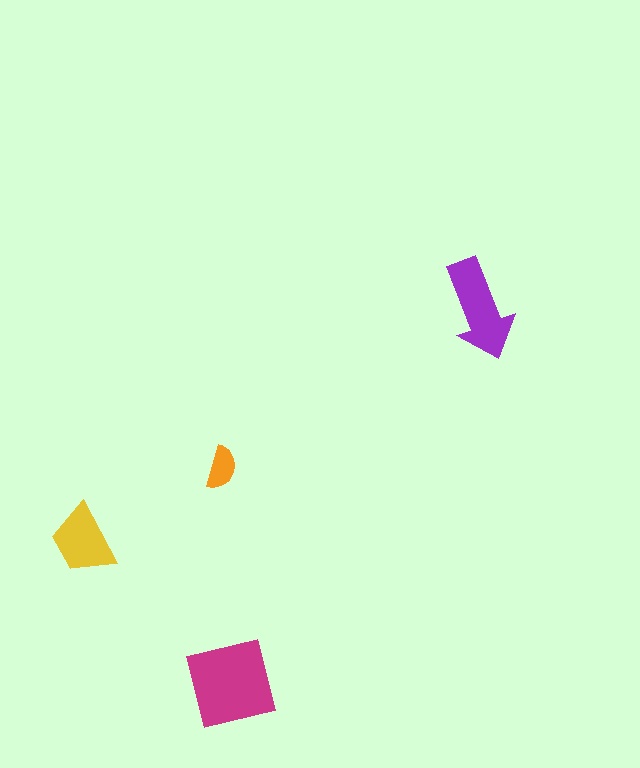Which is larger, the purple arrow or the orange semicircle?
The purple arrow.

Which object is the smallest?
The orange semicircle.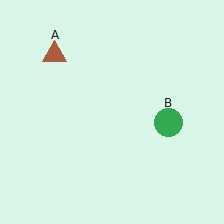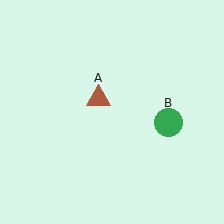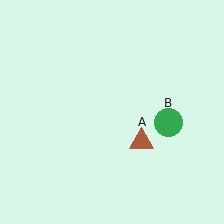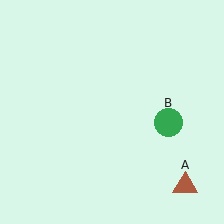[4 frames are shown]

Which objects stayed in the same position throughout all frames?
Green circle (object B) remained stationary.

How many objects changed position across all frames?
1 object changed position: brown triangle (object A).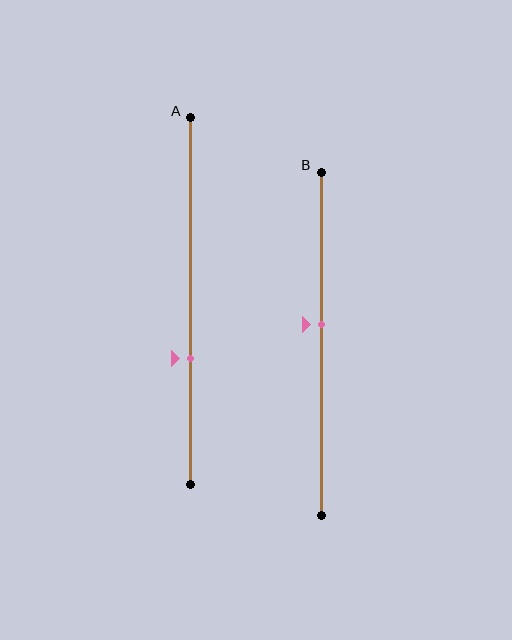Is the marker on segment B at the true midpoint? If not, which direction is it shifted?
No, the marker on segment B is shifted upward by about 6% of the segment length.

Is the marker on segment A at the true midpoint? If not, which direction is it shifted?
No, the marker on segment A is shifted downward by about 16% of the segment length.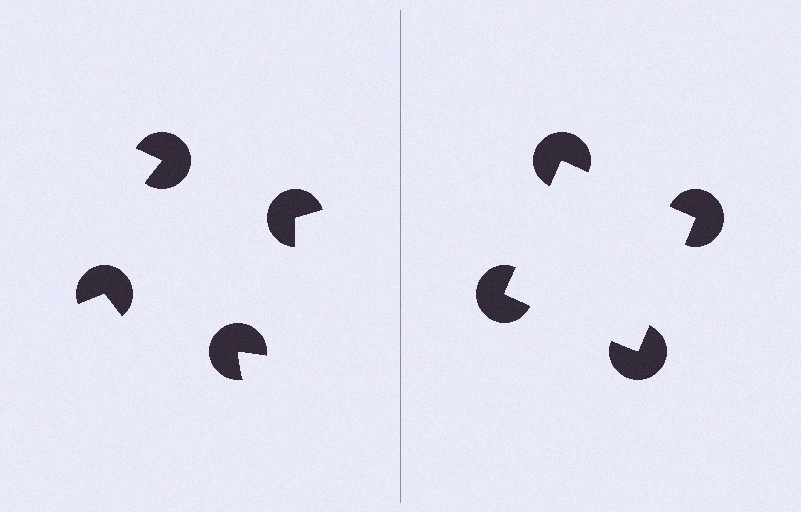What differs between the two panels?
The pac-man discs are positioned identically on both sides; only the wedge orientations differ. On the right they align to a square; on the left they are misaligned.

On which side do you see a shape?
An illusory square appears on the right side. On the left side the wedge cuts are rotated, so no coherent shape forms.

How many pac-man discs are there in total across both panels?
8 — 4 on each side.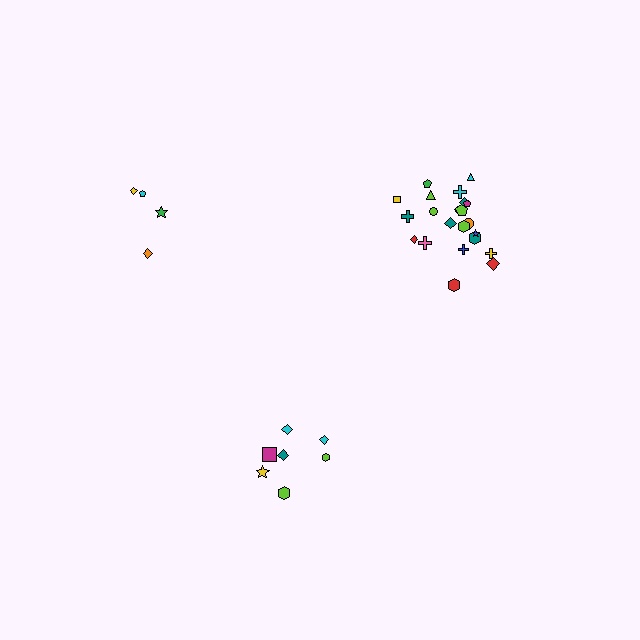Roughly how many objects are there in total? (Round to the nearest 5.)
Roughly 35 objects in total.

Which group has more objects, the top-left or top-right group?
The top-right group.